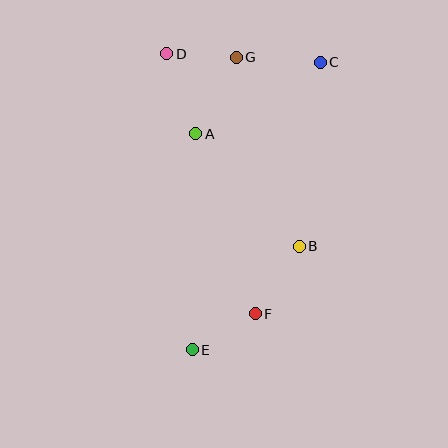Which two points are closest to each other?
Points D and G are closest to each other.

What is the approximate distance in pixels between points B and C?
The distance between B and C is approximately 185 pixels.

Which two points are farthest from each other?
Points C and E are farthest from each other.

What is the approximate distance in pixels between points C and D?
The distance between C and D is approximately 154 pixels.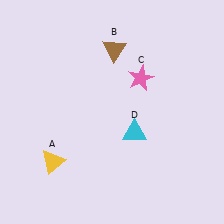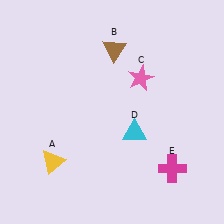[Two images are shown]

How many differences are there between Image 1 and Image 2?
There is 1 difference between the two images.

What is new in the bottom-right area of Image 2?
A magenta cross (E) was added in the bottom-right area of Image 2.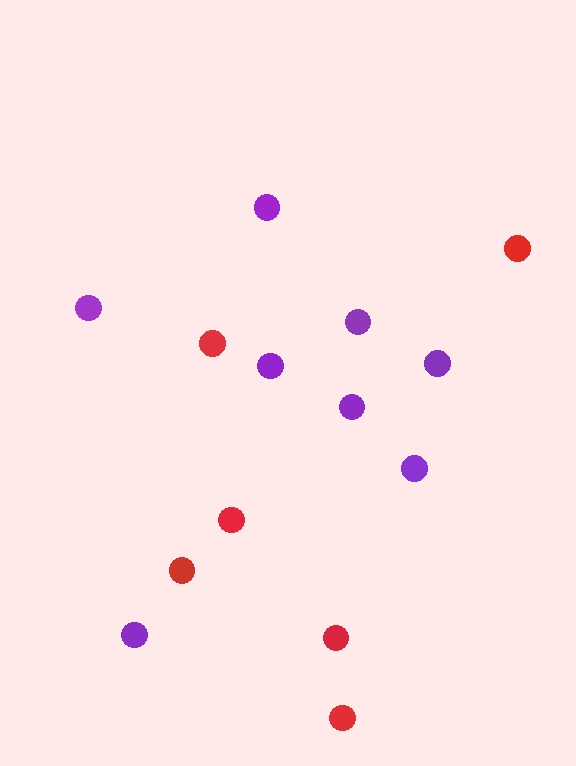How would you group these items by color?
There are 2 groups: one group of purple circles (8) and one group of red circles (6).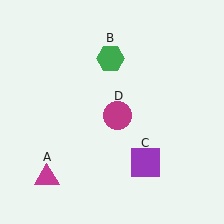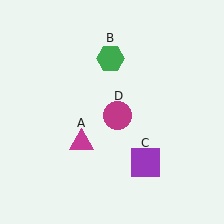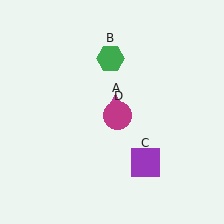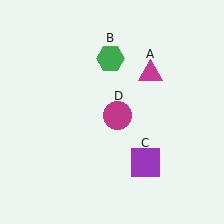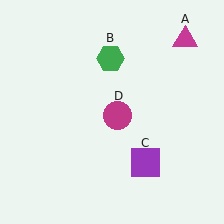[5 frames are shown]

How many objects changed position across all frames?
1 object changed position: magenta triangle (object A).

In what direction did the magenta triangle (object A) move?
The magenta triangle (object A) moved up and to the right.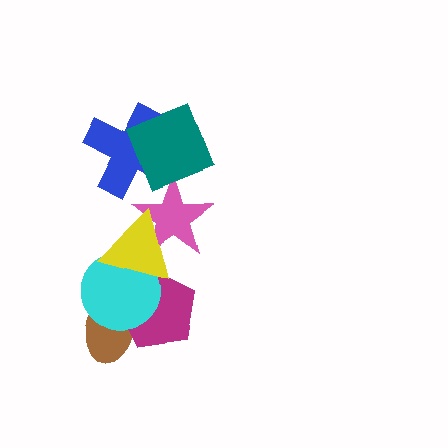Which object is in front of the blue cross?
The teal square is in front of the blue cross.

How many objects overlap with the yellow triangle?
3 objects overlap with the yellow triangle.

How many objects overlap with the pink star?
2 objects overlap with the pink star.